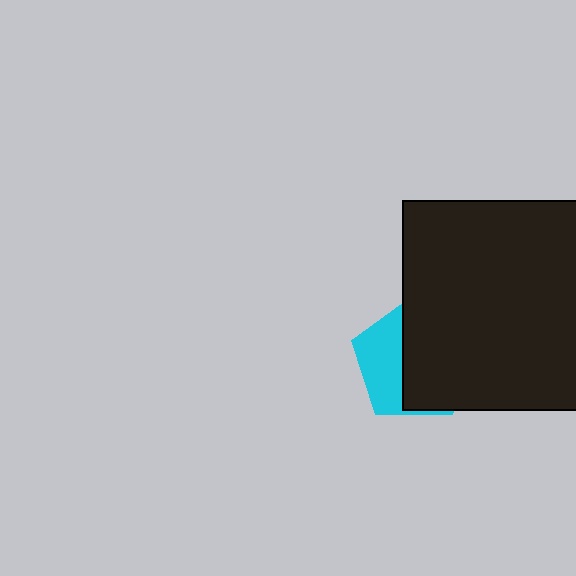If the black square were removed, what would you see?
You would see the complete cyan pentagon.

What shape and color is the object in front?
The object in front is a black square.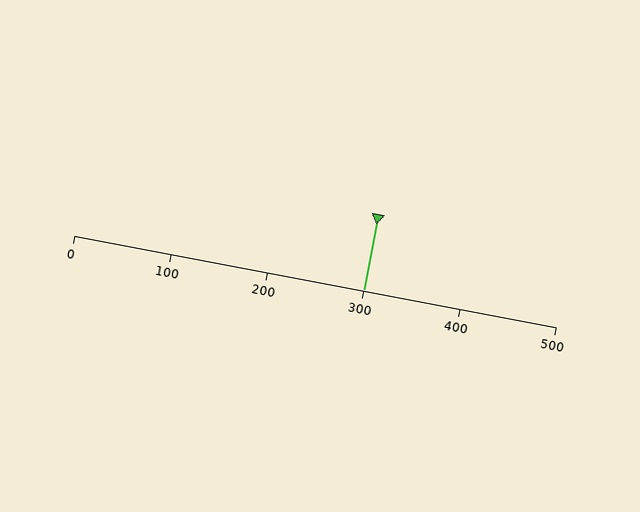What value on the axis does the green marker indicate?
The marker indicates approximately 300.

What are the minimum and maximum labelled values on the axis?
The axis runs from 0 to 500.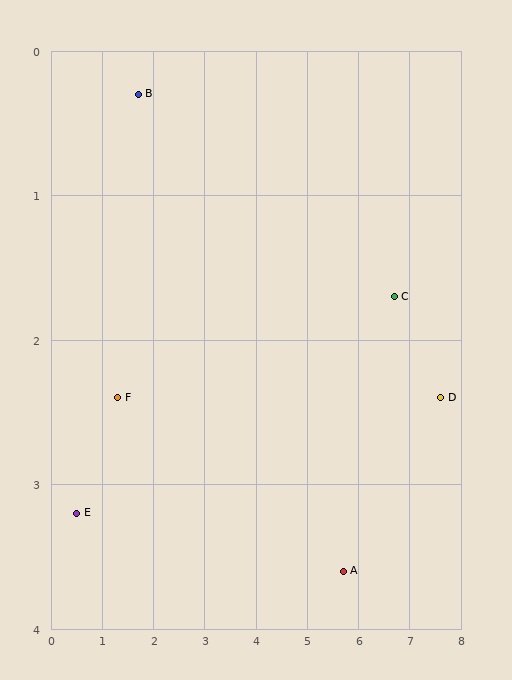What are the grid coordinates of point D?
Point D is at approximately (7.6, 2.4).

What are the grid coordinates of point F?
Point F is at approximately (1.3, 2.4).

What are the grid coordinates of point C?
Point C is at approximately (6.7, 1.7).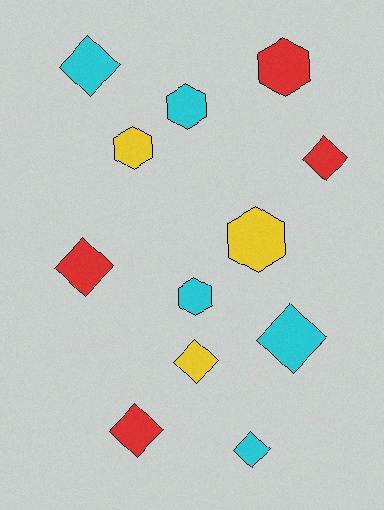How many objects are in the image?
There are 12 objects.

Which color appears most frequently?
Cyan, with 5 objects.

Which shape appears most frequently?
Diamond, with 7 objects.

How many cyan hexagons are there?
There are 2 cyan hexagons.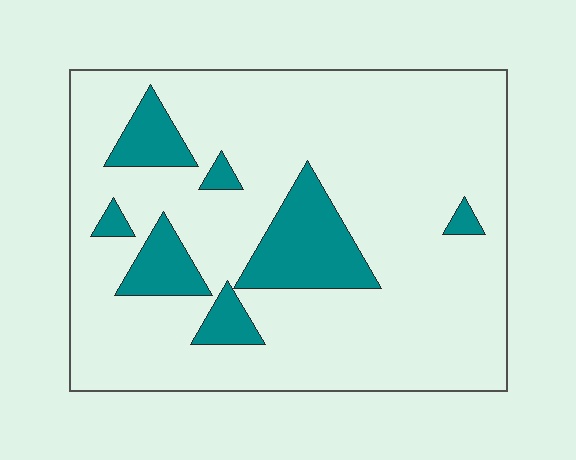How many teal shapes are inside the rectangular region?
7.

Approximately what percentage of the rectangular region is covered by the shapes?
Approximately 15%.